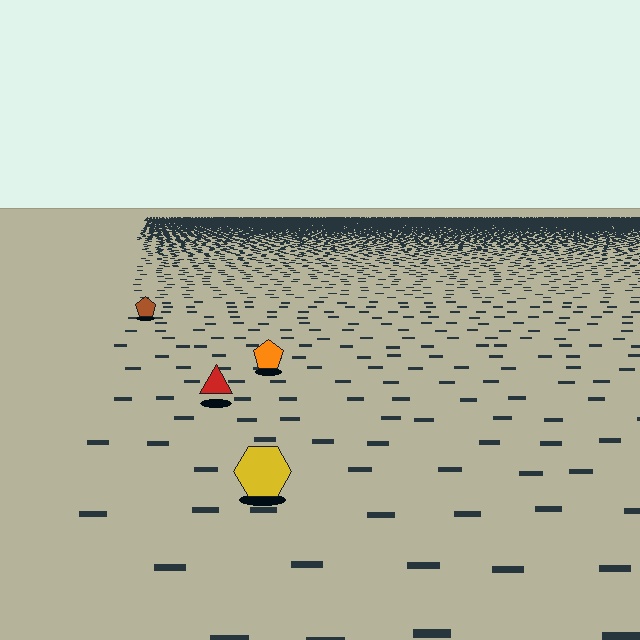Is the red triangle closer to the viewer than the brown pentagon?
Yes. The red triangle is closer — you can tell from the texture gradient: the ground texture is coarser near it.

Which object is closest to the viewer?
The yellow hexagon is closest. The texture marks near it are larger and more spread out.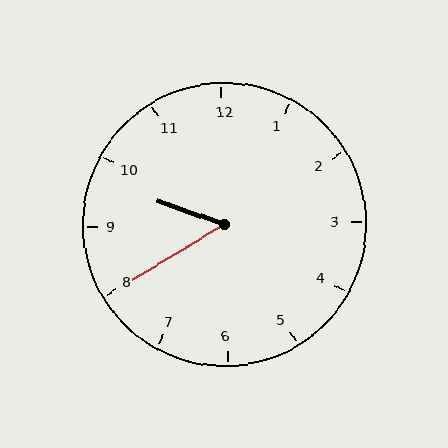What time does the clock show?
9:40.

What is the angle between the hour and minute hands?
Approximately 50 degrees.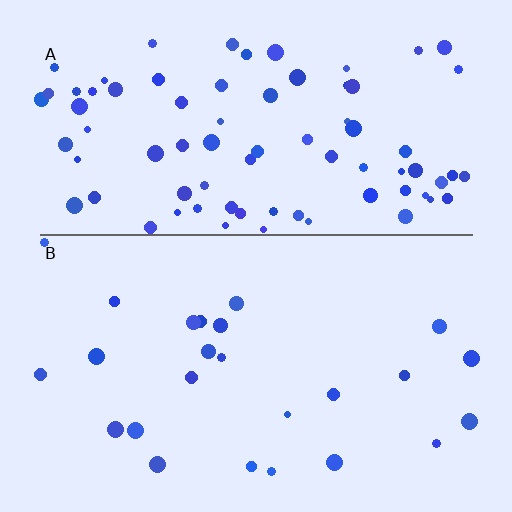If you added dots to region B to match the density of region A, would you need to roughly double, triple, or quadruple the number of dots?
Approximately triple.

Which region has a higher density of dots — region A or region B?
A (the top).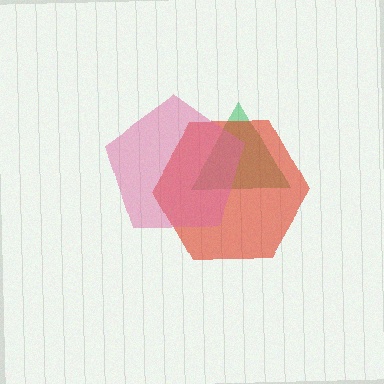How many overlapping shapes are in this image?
There are 3 overlapping shapes in the image.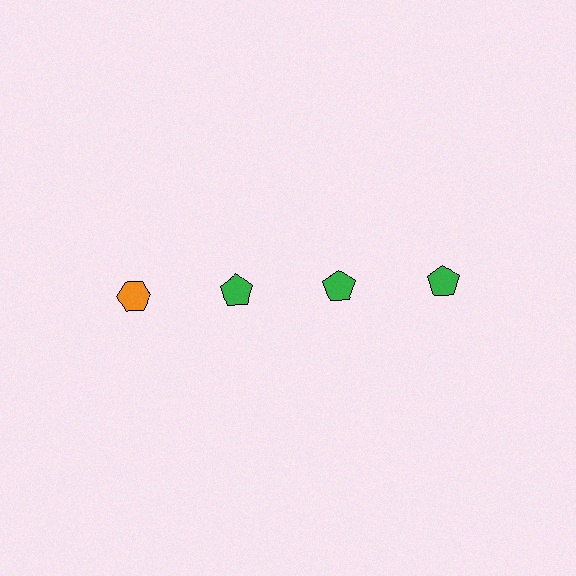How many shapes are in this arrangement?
There are 4 shapes arranged in a grid pattern.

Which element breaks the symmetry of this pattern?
The orange hexagon in the top row, leftmost column breaks the symmetry. All other shapes are green pentagons.